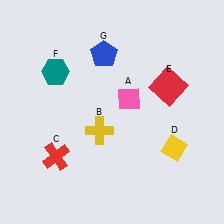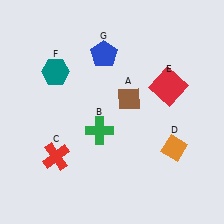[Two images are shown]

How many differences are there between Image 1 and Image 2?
There are 3 differences between the two images.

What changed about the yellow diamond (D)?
In Image 1, D is yellow. In Image 2, it changed to orange.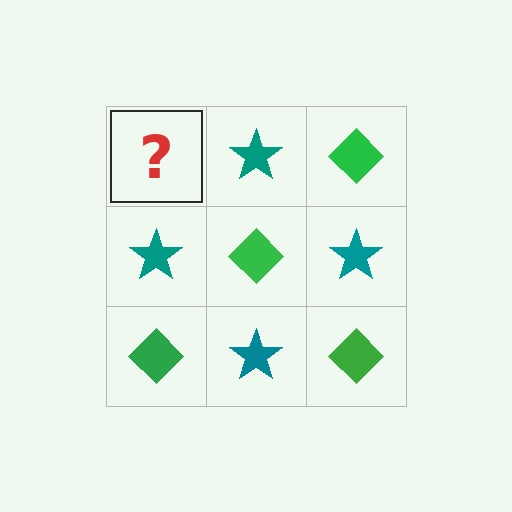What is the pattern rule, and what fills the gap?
The rule is that it alternates green diamond and teal star in a checkerboard pattern. The gap should be filled with a green diamond.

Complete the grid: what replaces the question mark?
The question mark should be replaced with a green diamond.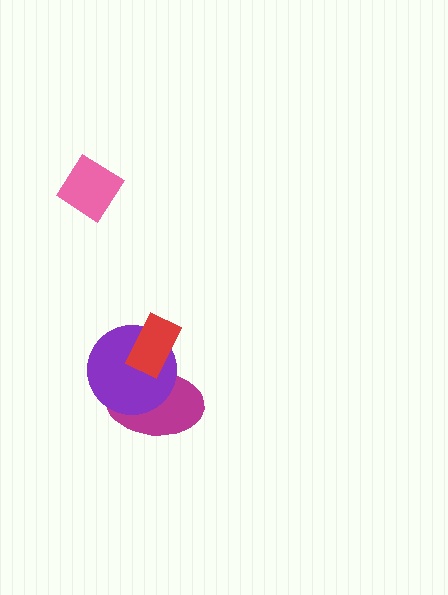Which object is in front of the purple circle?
The red rectangle is in front of the purple circle.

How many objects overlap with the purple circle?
2 objects overlap with the purple circle.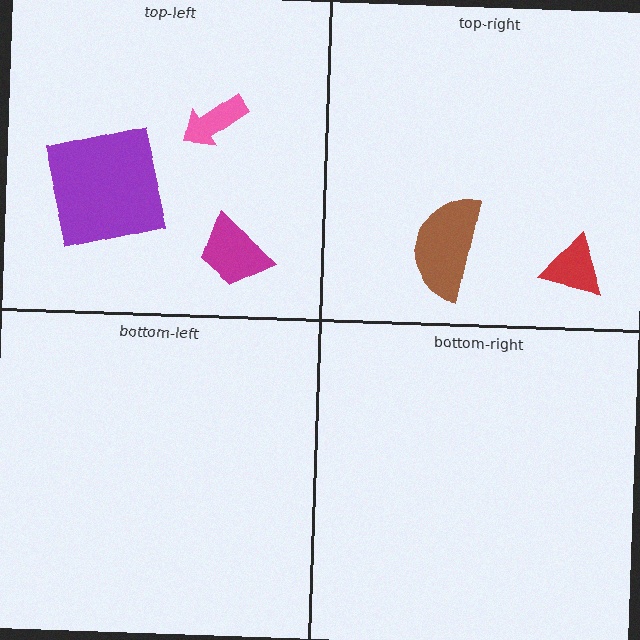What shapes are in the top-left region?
The magenta trapezoid, the purple square, the pink arrow.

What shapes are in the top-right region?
The brown semicircle, the red triangle.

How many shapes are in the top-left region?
3.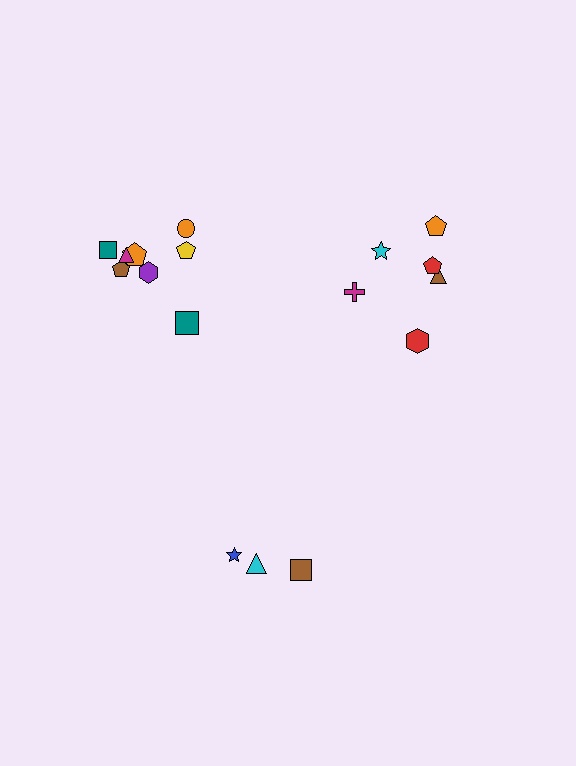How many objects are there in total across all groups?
There are 17 objects.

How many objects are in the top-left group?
There are 8 objects.